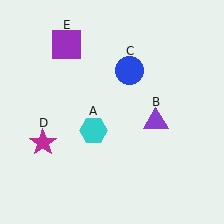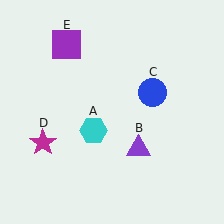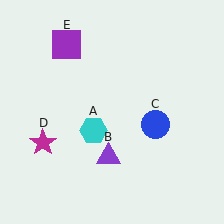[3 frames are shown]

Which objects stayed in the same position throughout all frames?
Cyan hexagon (object A) and magenta star (object D) and purple square (object E) remained stationary.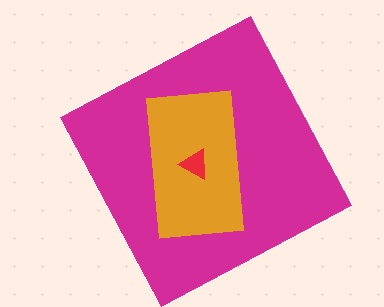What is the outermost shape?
The magenta square.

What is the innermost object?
The red triangle.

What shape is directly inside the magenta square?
The orange rectangle.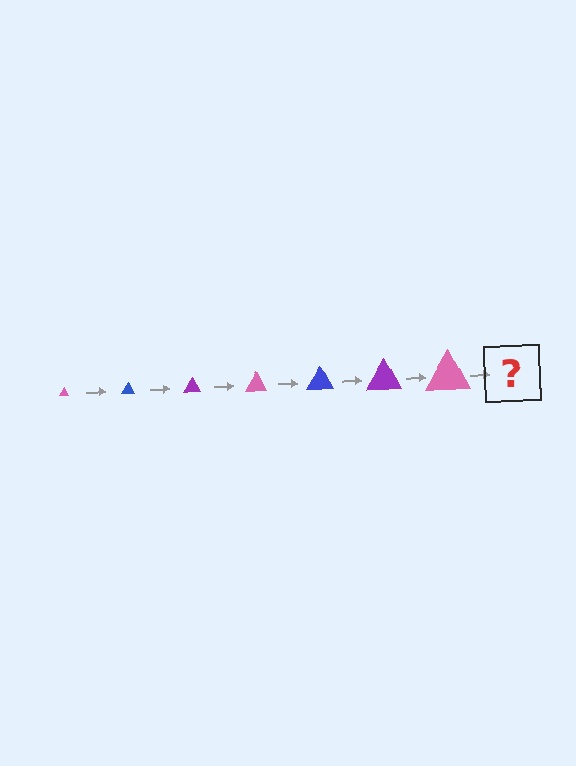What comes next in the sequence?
The next element should be a blue triangle, larger than the previous one.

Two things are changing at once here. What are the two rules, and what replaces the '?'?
The two rules are that the triangle grows larger each step and the color cycles through pink, blue, and purple. The '?' should be a blue triangle, larger than the previous one.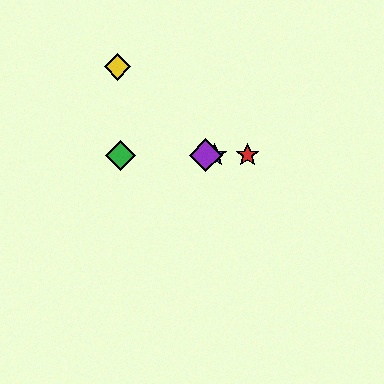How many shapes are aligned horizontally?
4 shapes (the red star, the blue star, the green diamond, the purple diamond) are aligned horizontally.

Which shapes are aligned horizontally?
The red star, the blue star, the green diamond, the purple diamond are aligned horizontally.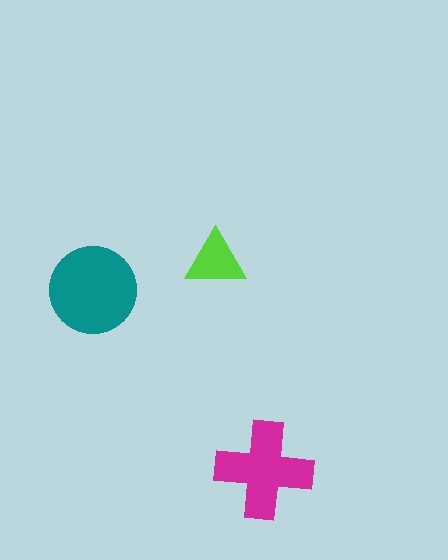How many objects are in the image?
There are 3 objects in the image.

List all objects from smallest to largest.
The lime triangle, the magenta cross, the teal circle.